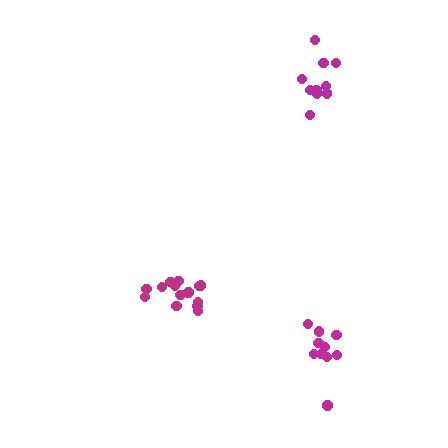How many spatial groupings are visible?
There are 3 spatial groupings.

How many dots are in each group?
Group 1: 10 dots, Group 2: 10 dots, Group 3: 14 dots (34 total).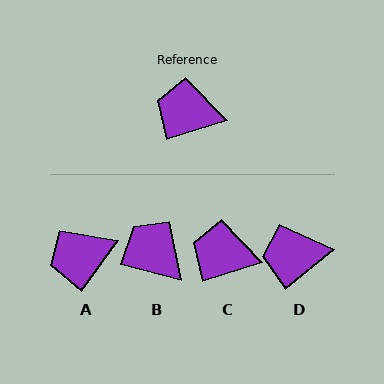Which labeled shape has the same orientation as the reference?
C.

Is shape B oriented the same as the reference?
No, it is off by about 32 degrees.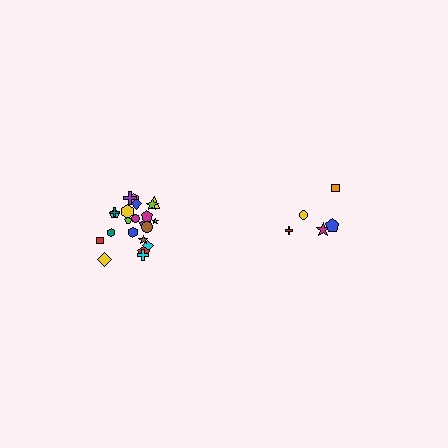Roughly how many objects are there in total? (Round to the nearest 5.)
Roughly 25 objects in total.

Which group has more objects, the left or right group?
The left group.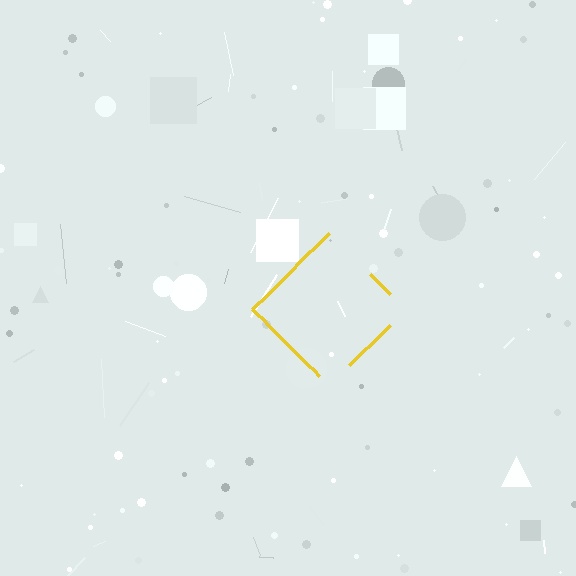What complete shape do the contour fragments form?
The contour fragments form a diamond.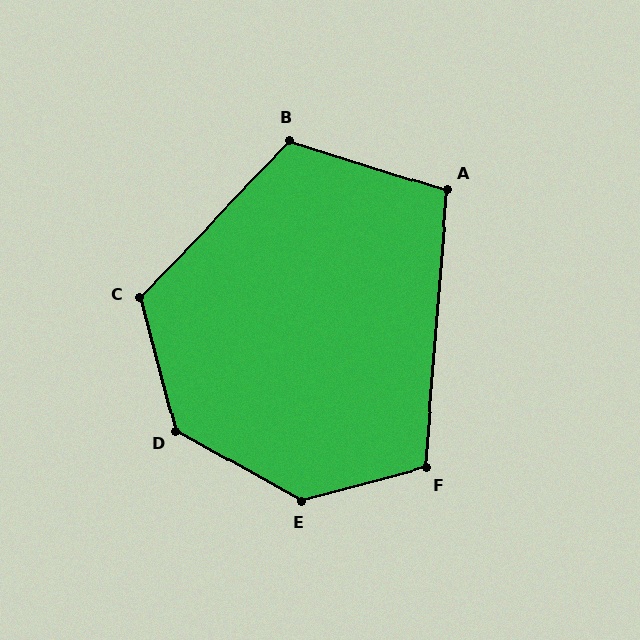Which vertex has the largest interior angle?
E, at approximately 136 degrees.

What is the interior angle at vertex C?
Approximately 121 degrees (obtuse).